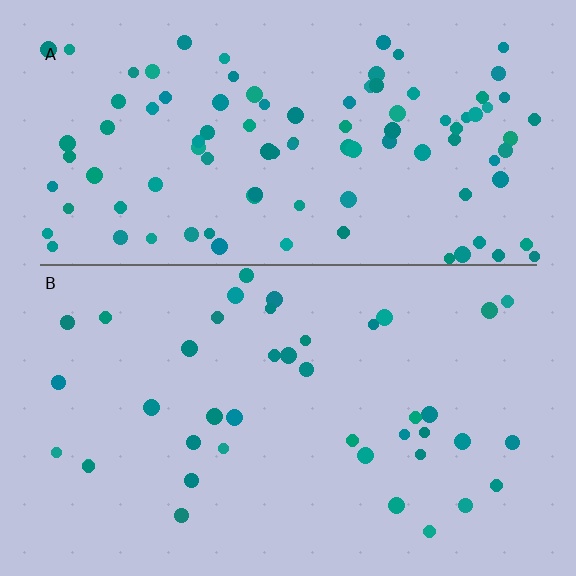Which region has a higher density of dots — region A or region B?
A (the top).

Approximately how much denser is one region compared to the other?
Approximately 2.4× — region A over region B.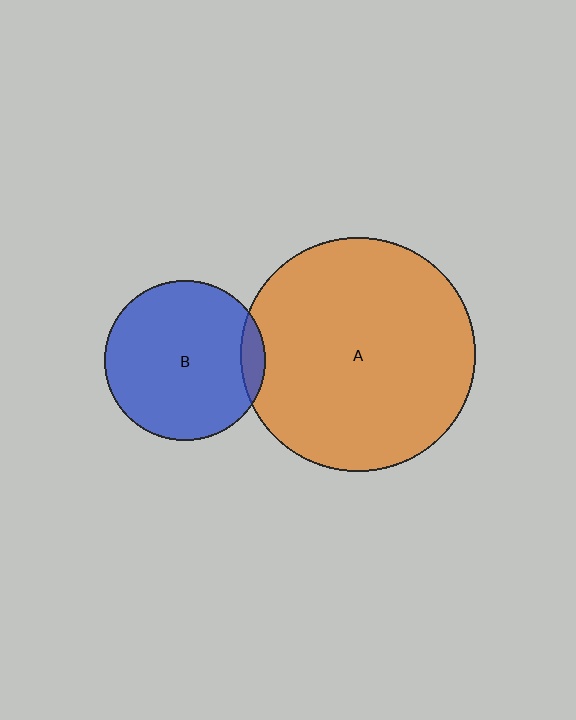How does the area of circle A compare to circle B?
Approximately 2.1 times.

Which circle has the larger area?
Circle A (orange).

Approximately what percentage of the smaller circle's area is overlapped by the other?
Approximately 5%.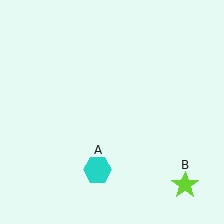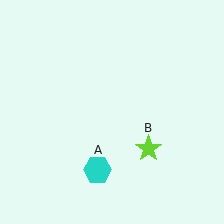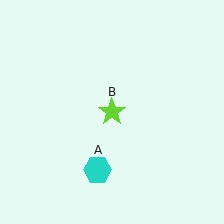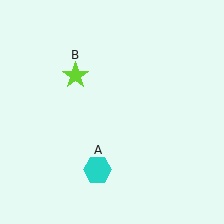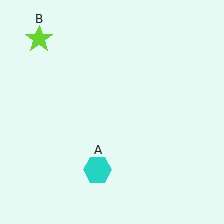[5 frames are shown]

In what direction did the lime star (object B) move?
The lime star (object B) moved up and to the left.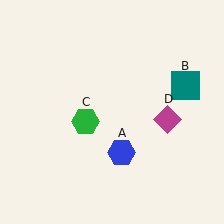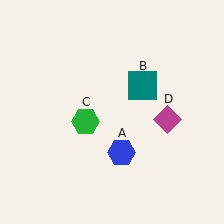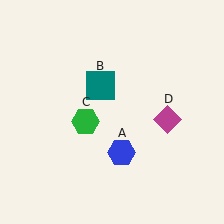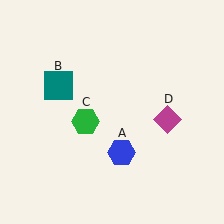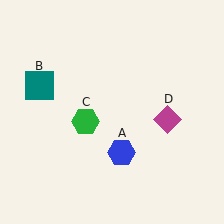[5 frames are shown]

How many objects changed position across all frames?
1 object changed position: teal square (object B).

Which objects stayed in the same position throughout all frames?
Blue hexagon (object A) and green hexagon (object C) and magenta diamond (object D) remained stationary.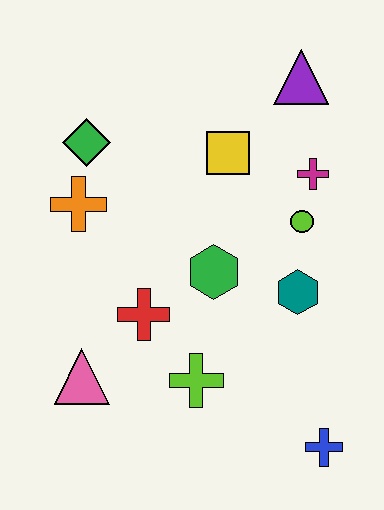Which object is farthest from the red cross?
The purple triangle is farthest from the red cross.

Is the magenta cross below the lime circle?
No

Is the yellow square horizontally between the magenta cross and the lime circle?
No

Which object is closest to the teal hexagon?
The lime circle is closest to the teal hexagon.